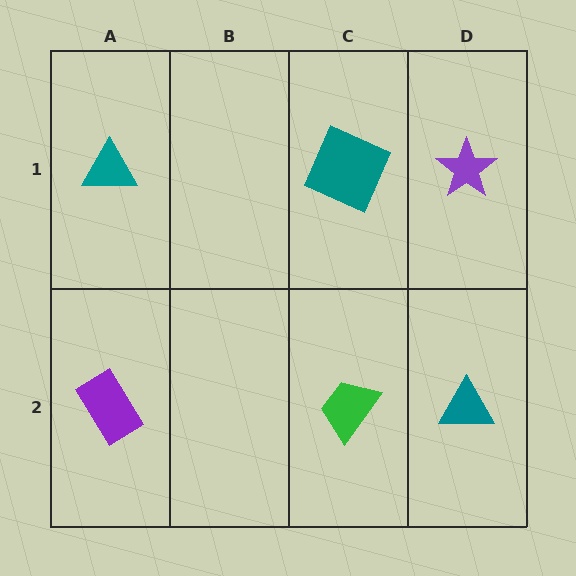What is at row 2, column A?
A purple rectangle.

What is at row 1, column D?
A purple star.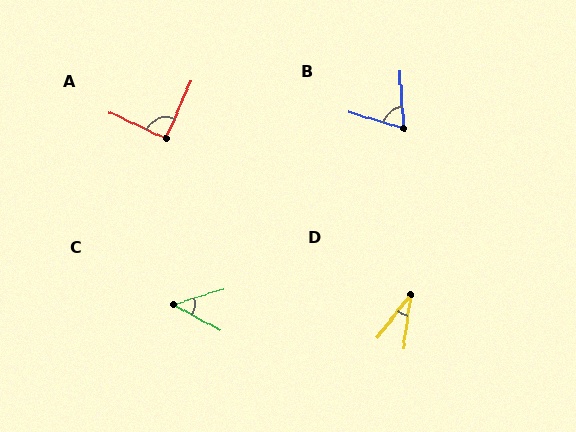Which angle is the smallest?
D, at approximately 29 degrees.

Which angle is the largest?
A, at approximately 89 degrees.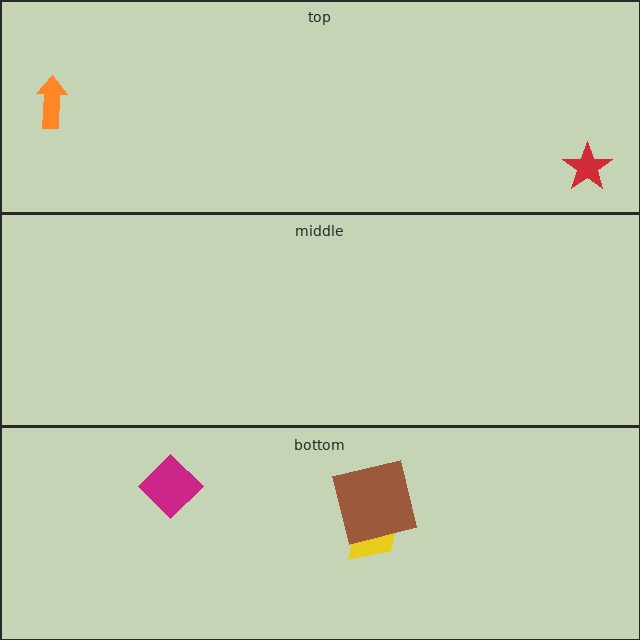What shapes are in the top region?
The red star, the orange arrow.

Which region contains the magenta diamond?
The bottom region.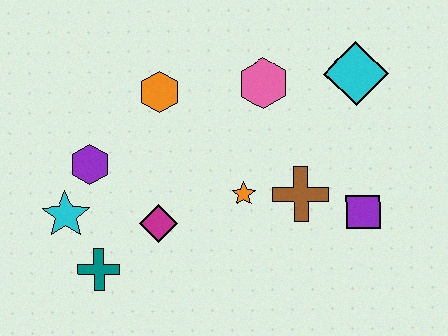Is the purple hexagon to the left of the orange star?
Yes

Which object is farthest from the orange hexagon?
The purple square is farthest from the orange hexagon.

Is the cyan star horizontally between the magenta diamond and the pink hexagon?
No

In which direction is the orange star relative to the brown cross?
The orange star is to the left of the brown cross.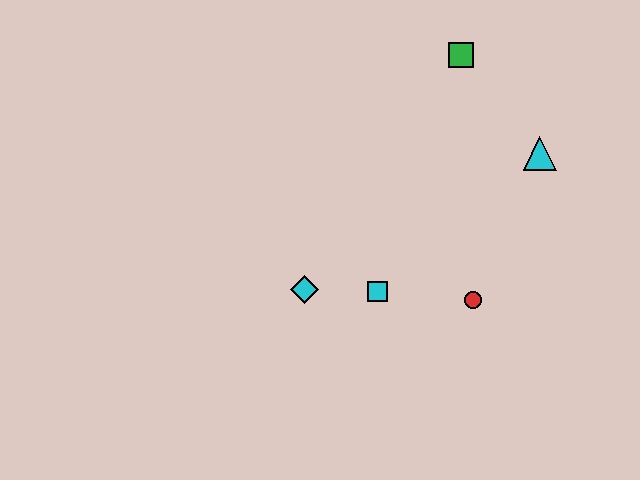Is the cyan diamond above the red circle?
Yes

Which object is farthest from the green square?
The cyan diamond is farthest from the green square.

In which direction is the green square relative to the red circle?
The green square is above the red circle.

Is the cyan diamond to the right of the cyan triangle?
No